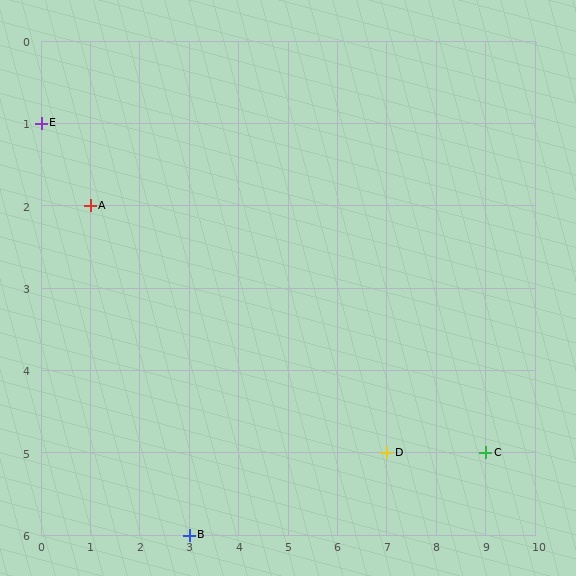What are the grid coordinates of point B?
Point B is at grid coordinates (3, 6).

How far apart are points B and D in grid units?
Points B and D are 4 columns and 1 row apart (about 4.1 grid units diagonally).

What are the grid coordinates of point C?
Point C is at grid coordinates (9, 5).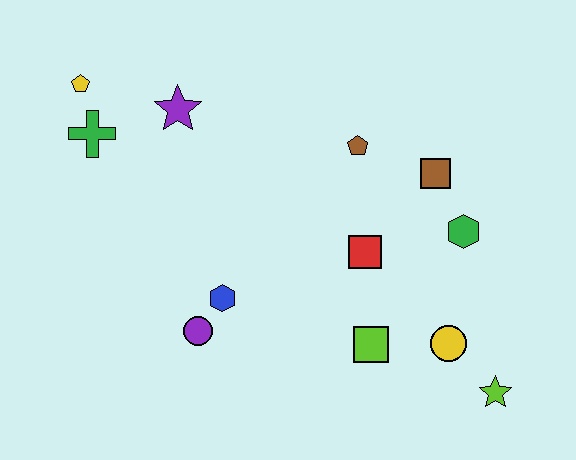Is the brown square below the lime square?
No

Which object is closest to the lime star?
The yellow circle is closest to the lime star.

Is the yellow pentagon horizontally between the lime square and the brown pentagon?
No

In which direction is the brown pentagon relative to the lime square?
The brown pentagon is above the lime square.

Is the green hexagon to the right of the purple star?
Yes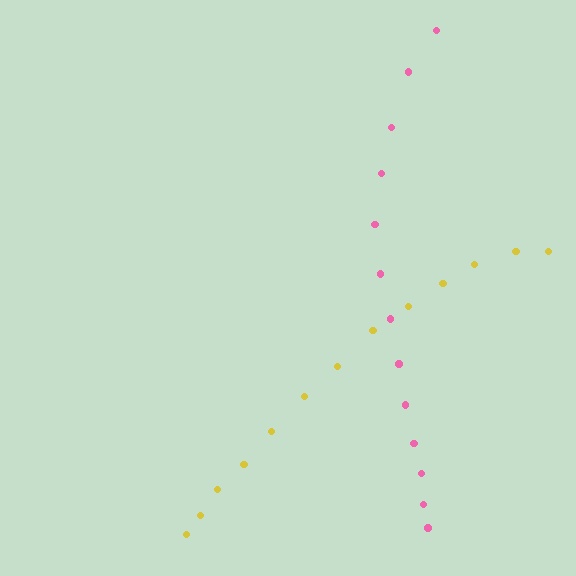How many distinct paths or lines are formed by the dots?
There are 2 distinct paths.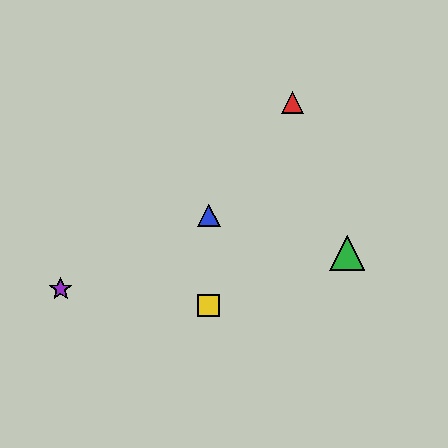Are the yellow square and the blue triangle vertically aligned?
Yes, both are at x≈209.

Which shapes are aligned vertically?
The blue triangle, the yellow square are aligned vertically.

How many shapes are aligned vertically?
2 shapes (the blue triangle, the yellow square) are aligned vertically.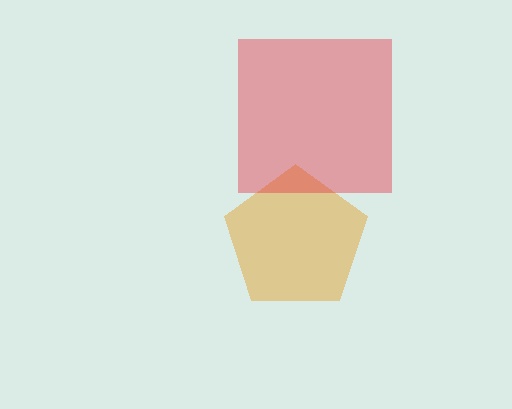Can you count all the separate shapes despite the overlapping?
Yes, there are 2 separate shapes.